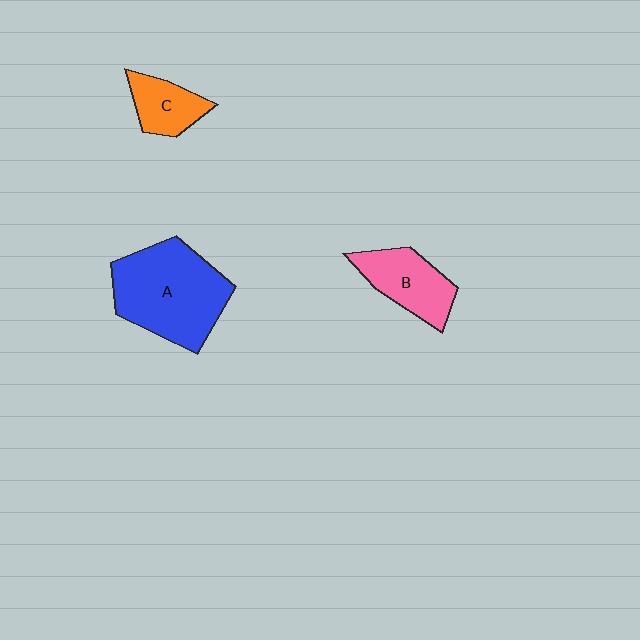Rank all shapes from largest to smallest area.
From largest to smallest: A (blue), B (pink), C (orange).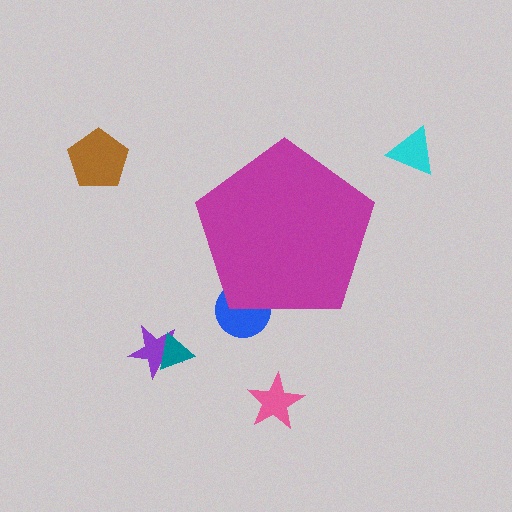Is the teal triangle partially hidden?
No, the teal triangle is fully visible.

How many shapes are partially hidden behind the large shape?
1 shape is partially hidden.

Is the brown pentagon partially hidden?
No, the brown pentagon is fully visible.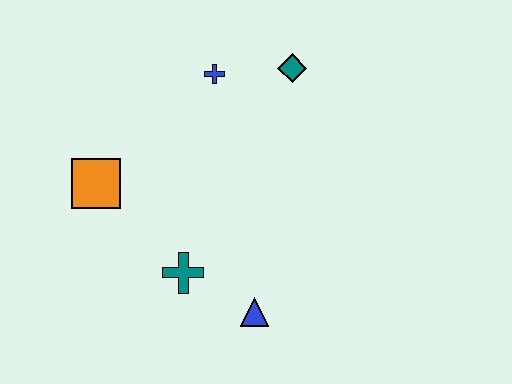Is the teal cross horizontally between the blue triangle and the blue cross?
No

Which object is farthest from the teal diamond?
The blue triangle is farthest from the teal diamond.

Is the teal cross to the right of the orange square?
Yes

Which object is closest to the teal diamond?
The blue cross is closest to the teal diamond.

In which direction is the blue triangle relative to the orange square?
The blue triangle is to the right of the orange square.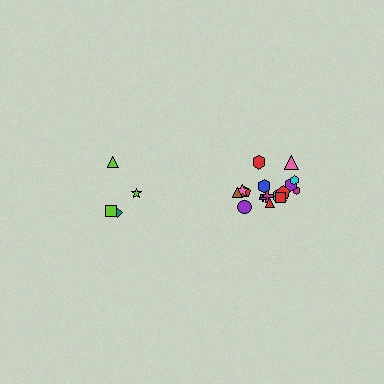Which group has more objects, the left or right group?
The right group.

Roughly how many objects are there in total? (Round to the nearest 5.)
Roughly 20 objects in total.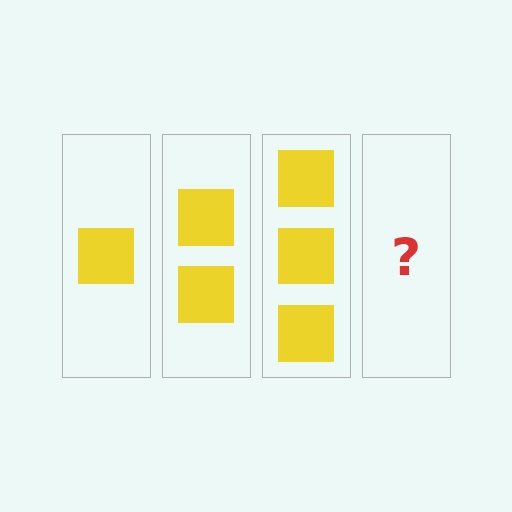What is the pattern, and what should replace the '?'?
The pattern is that each step adds one more square. The '?' should be 4 squares.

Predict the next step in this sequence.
The next step is 4 squares.